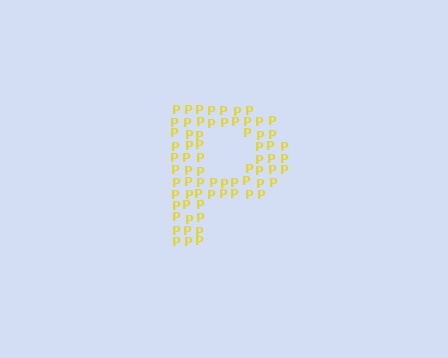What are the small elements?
The small elements are letter P's.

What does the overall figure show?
The overall figure shows the letter P.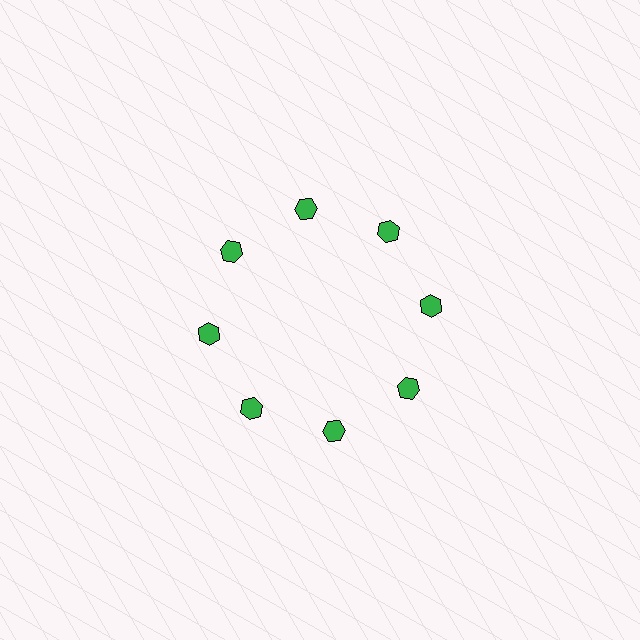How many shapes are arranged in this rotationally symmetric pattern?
There are 8 shapes, arranged in 8 groups of 1.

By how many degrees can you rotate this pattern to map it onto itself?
The pattern maps onto itself every 45 degrees of rotation.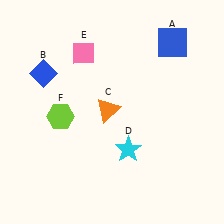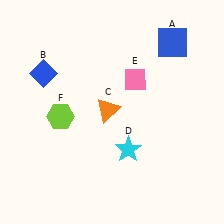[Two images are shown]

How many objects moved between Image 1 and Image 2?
1 object moved between the two images.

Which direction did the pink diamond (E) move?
The pink diamond (E) moved right.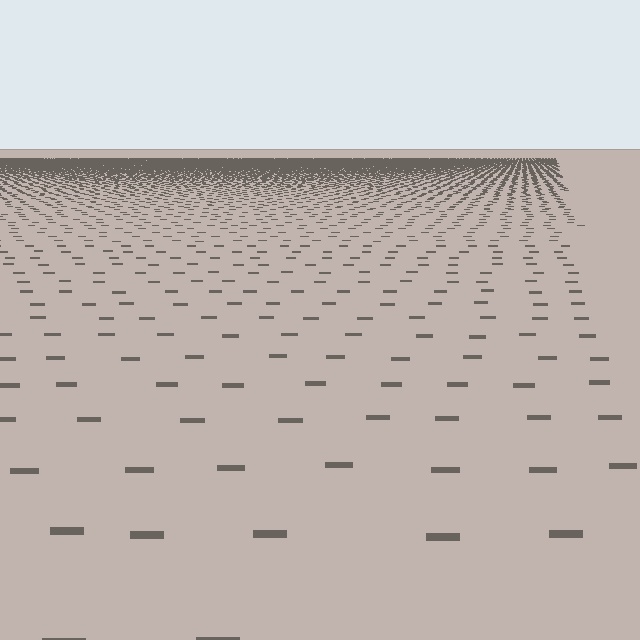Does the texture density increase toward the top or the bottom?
Density increases toward the top.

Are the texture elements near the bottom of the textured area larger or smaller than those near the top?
Larger. Near the bottom, elements are closer to the viewer and appear at a bigger on-screen size.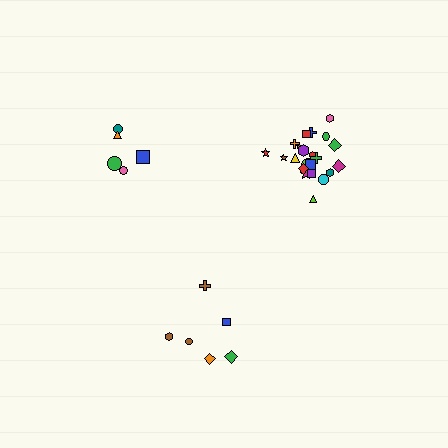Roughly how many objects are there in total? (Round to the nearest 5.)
Roughly 35 objects in total.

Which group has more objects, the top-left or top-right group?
The top-right group.